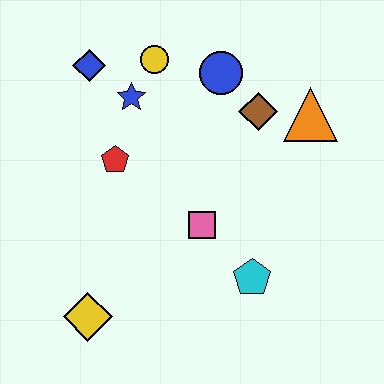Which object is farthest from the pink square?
The blue diamond is farthest from the pink square.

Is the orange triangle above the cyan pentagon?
Yes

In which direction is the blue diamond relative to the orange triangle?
The blue diamond is to the left of the orange triangle.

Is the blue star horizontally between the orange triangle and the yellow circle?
No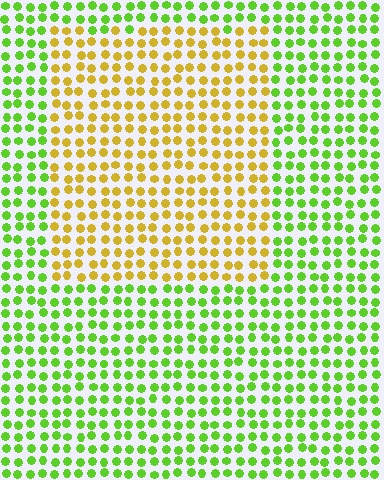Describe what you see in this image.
The image is filled with small lime elements in a uniform arrangement. A rectangle-shaped region is visible where the elements are tinted to a slightly different hue, forming a subtle color boundary.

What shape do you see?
I see a rectangle.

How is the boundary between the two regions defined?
The boundary is defined purely by a slight shift in hue (about 53 degrees). Spacing, size, and orientation are identical on both sides.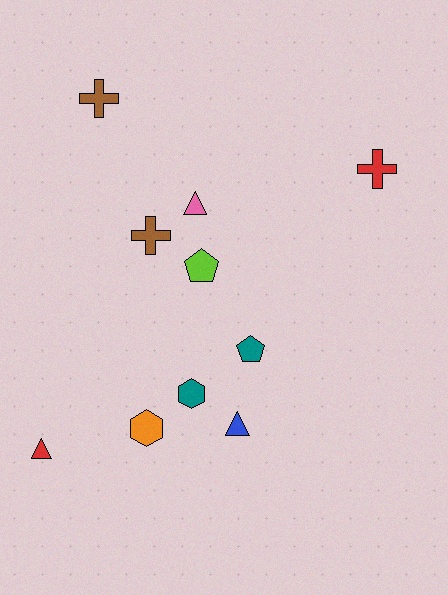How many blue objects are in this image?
There is 1 blue object.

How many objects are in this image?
There are 10 objects.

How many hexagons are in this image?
There are 2 hexagons.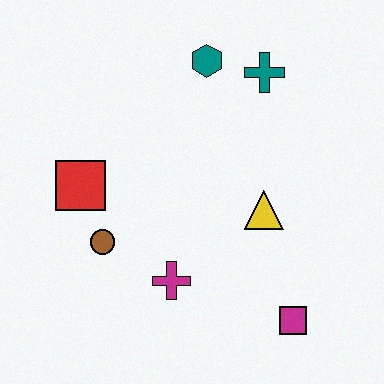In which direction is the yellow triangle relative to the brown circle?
The yellow triangle is to the right of the brown circle.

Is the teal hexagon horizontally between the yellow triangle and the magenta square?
No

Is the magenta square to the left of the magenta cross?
No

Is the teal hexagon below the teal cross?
No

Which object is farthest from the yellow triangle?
The red square is farthest from the yellow triangle.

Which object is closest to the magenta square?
The yellow triangle is closest to the magenta square.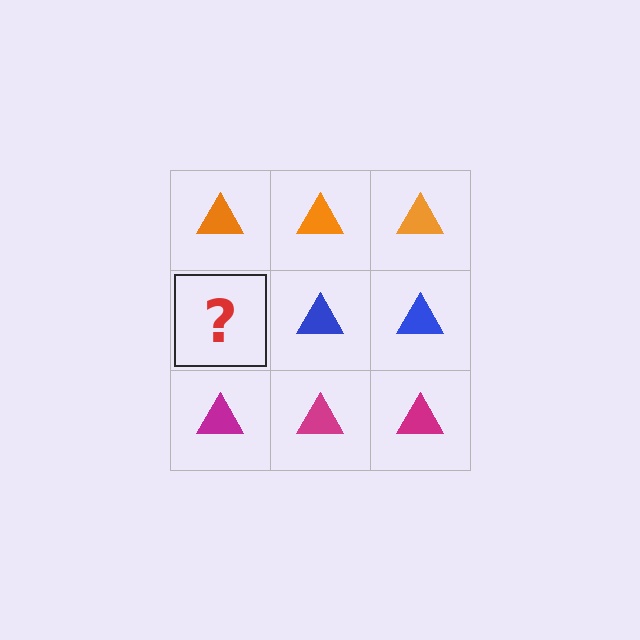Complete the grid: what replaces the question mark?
The question mark should be replaced with a blue triangle.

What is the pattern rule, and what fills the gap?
The rule is that each row has a consistent color. The gap should be filled with a blue triangle.